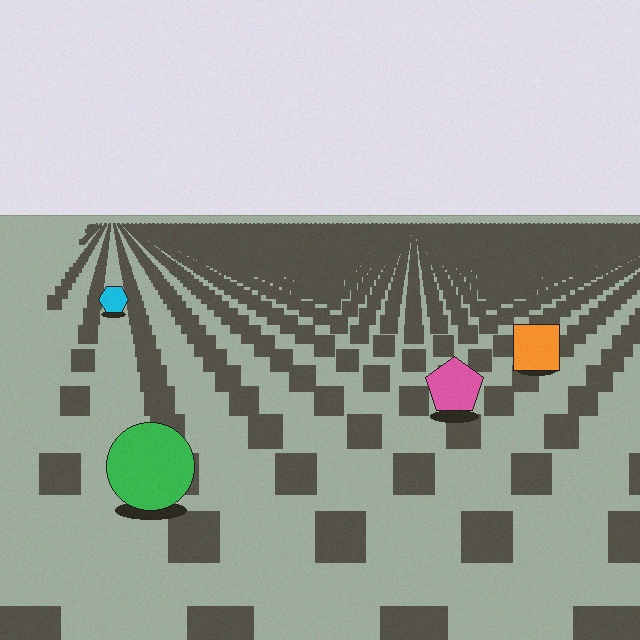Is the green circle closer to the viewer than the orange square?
Yes. The green circle is closer — you can tell from the texture gradient: the ground texture is coarser near it.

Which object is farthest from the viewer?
The cyan hexagon is farthest from the viewer. It appears smaller and the ground texture around it is denser.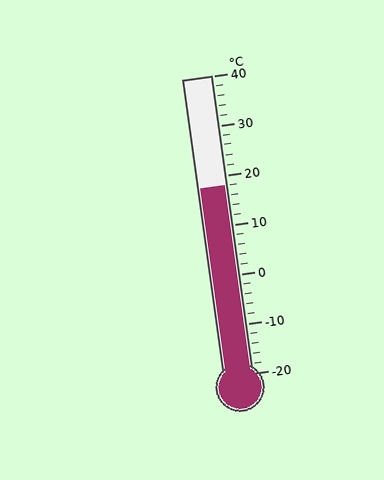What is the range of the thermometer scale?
The thermometer scale ranges from -20°C to 40°C.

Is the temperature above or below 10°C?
The temperature is above 10°C.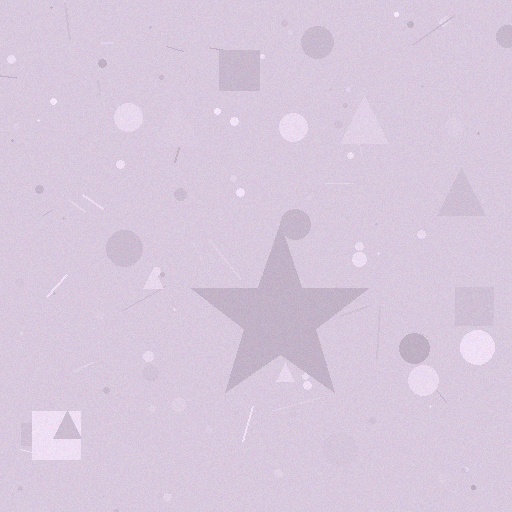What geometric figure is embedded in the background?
A star is embedded in the background.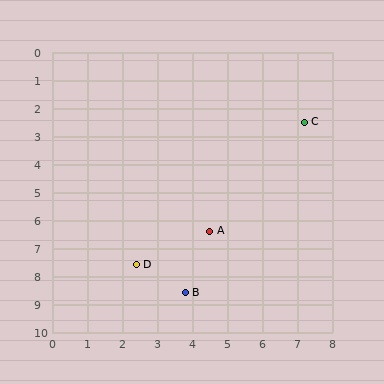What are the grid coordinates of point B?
Point B is at approximately (3.8, 8.6).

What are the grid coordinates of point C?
Point C is at approximately (7.2, 2.5).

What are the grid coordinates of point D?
Point D is at approximately (2.4, 7.6).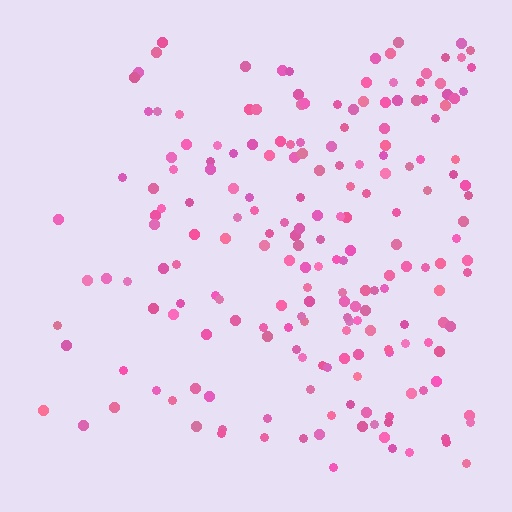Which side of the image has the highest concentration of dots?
The right.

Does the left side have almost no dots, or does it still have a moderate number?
Still a moderate number, just noticeably fewer than the right.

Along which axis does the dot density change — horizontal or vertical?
Horizontal.